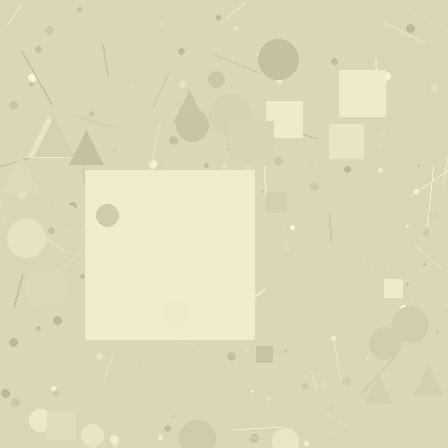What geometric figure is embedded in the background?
A square is embedded in the background.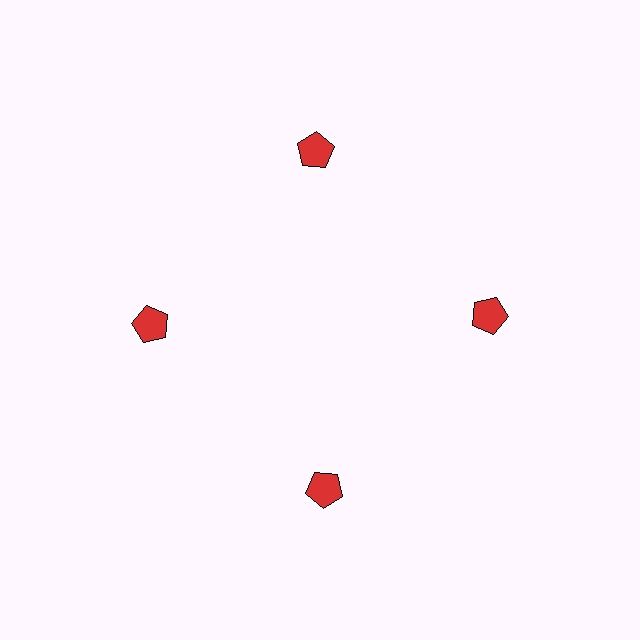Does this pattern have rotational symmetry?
Yes, this pattern has 4-fold rotational symmetry. It looks the same after rotating 90 degrees around the center.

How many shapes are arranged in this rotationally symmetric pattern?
There are 4 shapes, arranged in 4 groups of 1.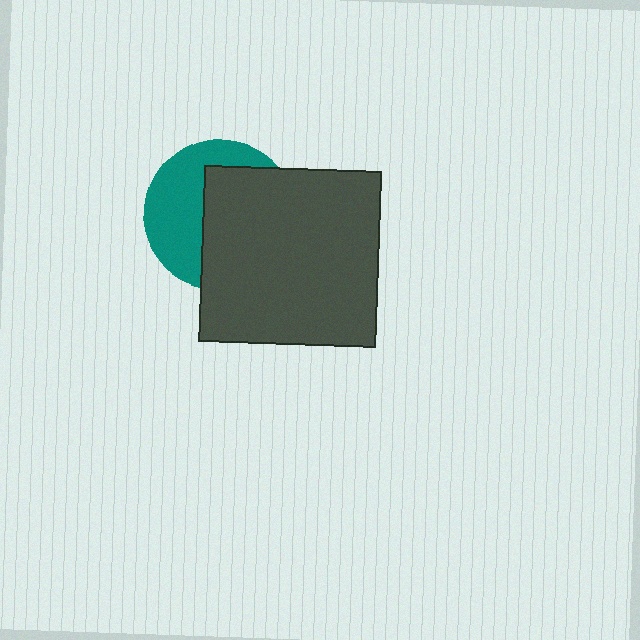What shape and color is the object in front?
The object in front is a dark gray square.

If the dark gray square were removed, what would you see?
You would see the complete teal circle.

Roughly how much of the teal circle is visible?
A small part of it is visible (roughly 45%).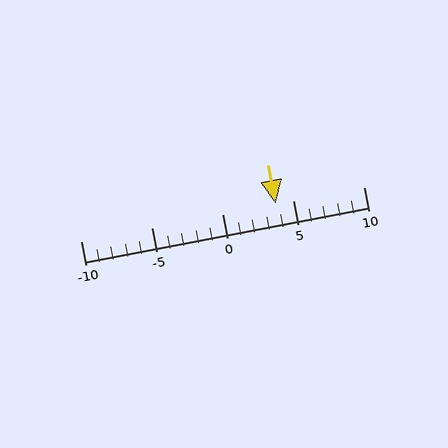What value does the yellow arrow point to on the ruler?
The yellow arrow points to approximately 4.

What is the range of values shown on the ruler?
The ruler shows values from -10 to 10.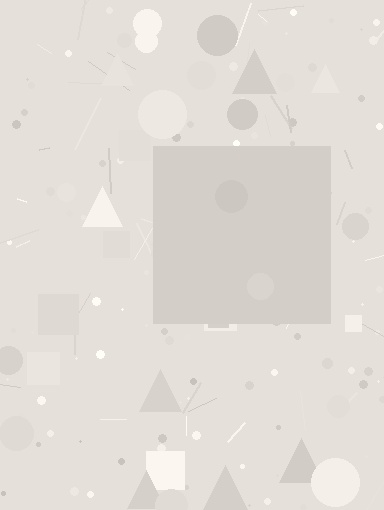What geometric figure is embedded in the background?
A square is embedded in the background.